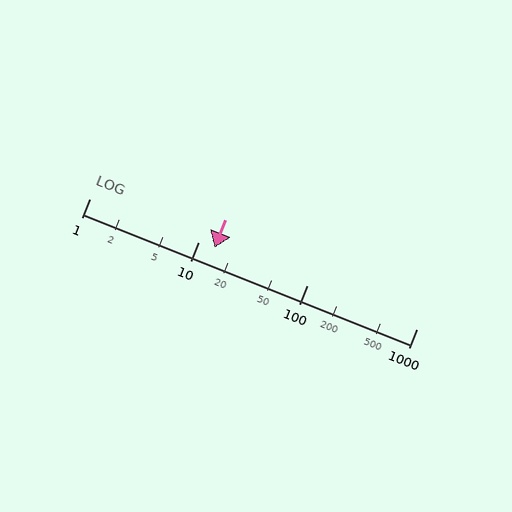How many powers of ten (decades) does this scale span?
The scale spans 3 decades, from 1 to 1000.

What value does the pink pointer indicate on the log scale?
The pointer indicates approximately 14.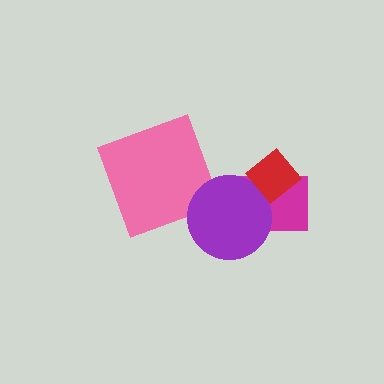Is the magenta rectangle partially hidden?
Yes, it is partially covered by another shape.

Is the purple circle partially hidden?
Yes, it is partially covered by another shape.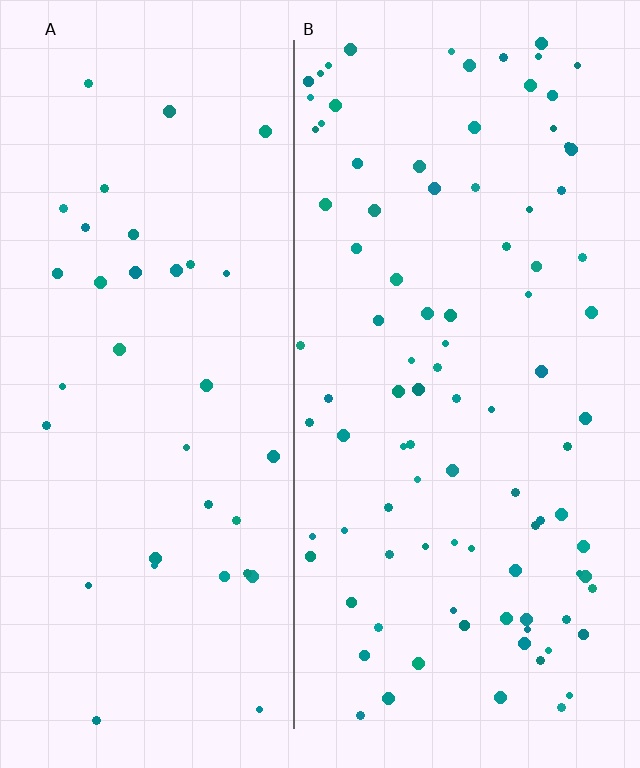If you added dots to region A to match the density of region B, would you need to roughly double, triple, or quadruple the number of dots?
Approximately triple.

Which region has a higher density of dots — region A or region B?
B (the right).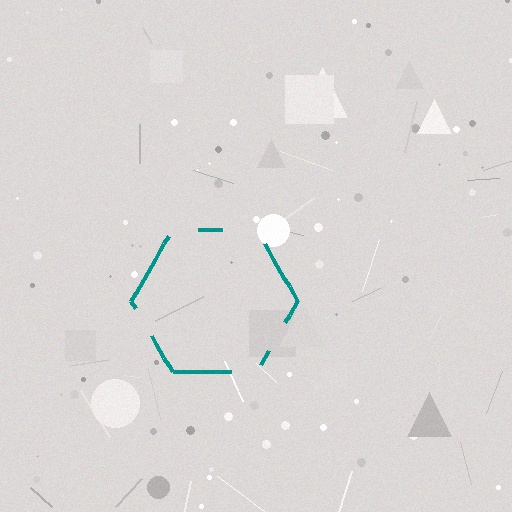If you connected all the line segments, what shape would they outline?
They would outline a hexagon.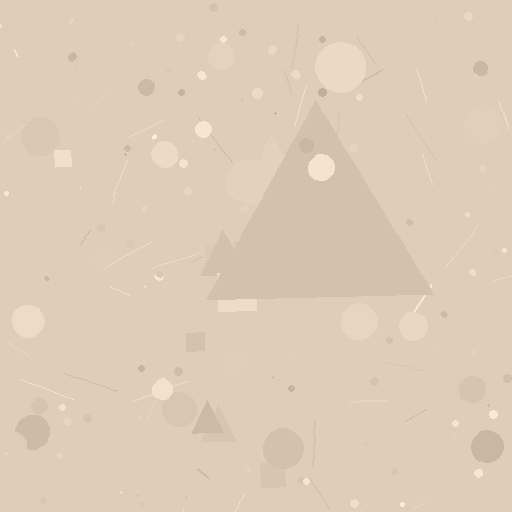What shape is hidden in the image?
A triangle is hidden in the image.